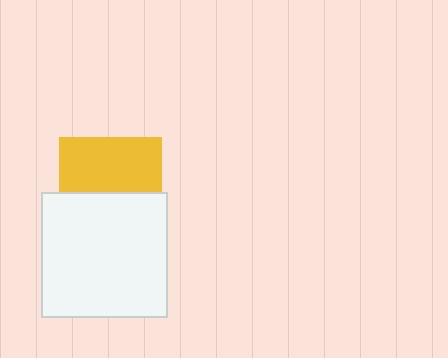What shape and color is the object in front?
The object in front is a white rectangle.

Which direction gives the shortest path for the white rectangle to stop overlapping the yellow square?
Moving down gives the shortest separation.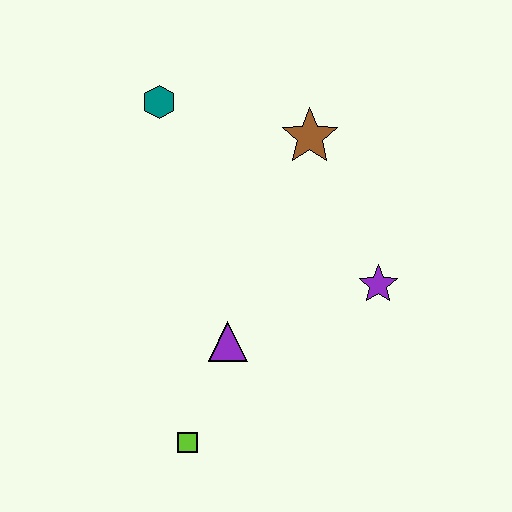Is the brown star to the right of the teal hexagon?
Yes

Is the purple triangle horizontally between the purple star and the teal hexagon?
Yes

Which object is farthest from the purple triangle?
The teal hexagon is farthest from the purple triangle.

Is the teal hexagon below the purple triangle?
No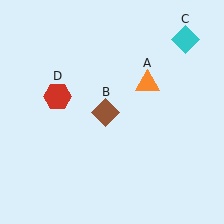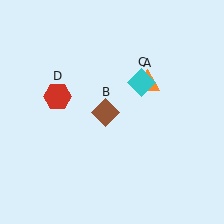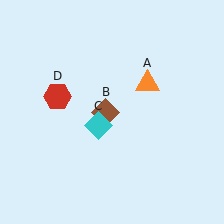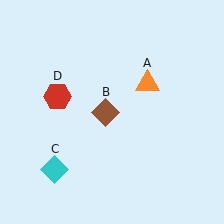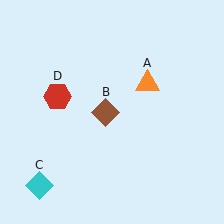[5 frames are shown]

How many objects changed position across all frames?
1 object changed position: cyan diamond (object C).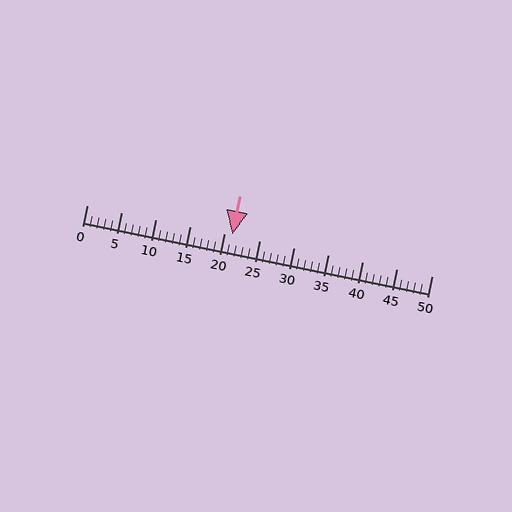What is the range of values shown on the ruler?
The ruler shows values from 0 to 50.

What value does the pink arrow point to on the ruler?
The pink arrow points to approximately 21.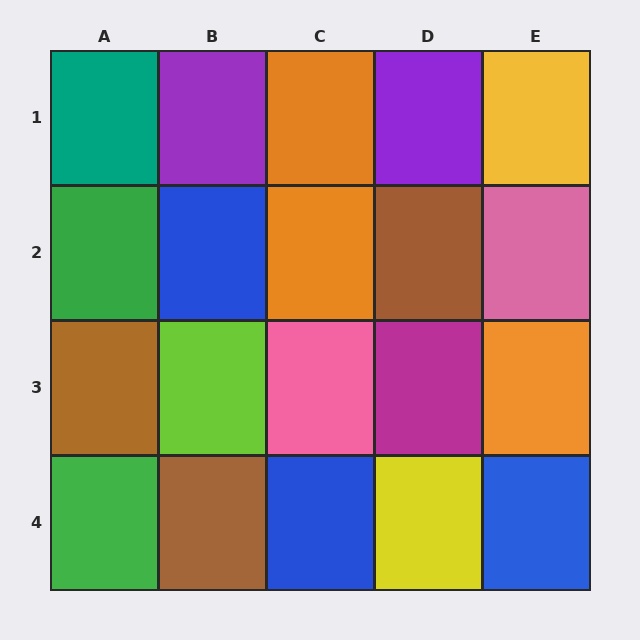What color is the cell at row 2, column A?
Green.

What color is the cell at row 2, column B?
Blue.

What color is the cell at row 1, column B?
Purple.